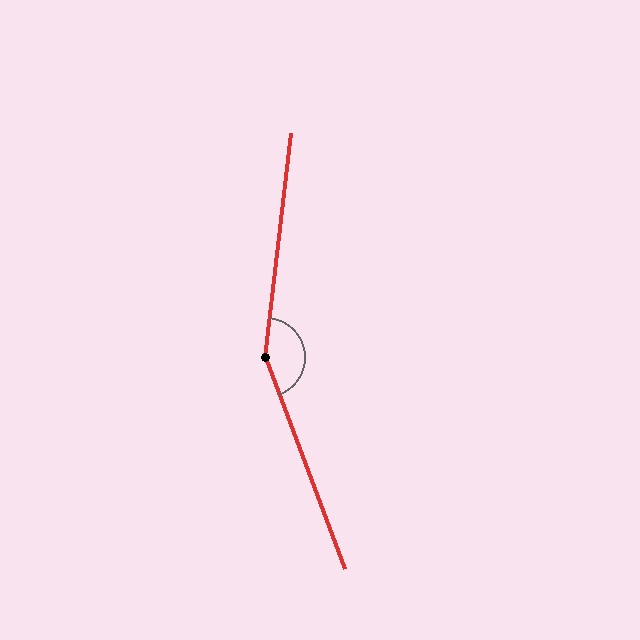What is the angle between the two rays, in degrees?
Approximately 153 degrees.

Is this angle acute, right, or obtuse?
It is obtuse.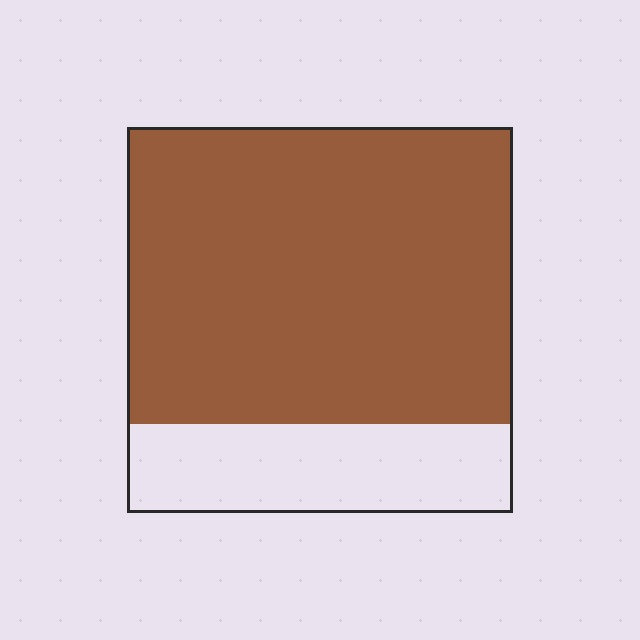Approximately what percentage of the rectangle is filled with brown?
Approximately 75%.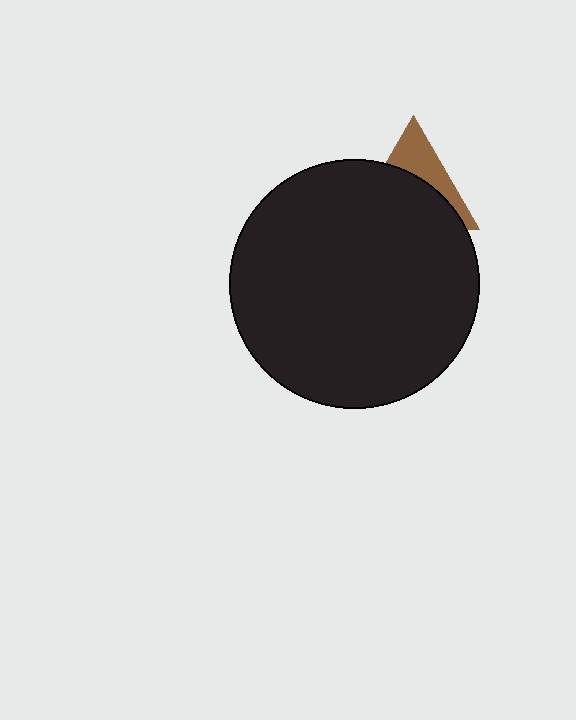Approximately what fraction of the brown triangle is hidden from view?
Roughly 63% of the brown triangle is hidden behind the black circle.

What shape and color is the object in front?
The object in front is a black circle.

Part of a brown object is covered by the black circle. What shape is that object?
It is a triangle.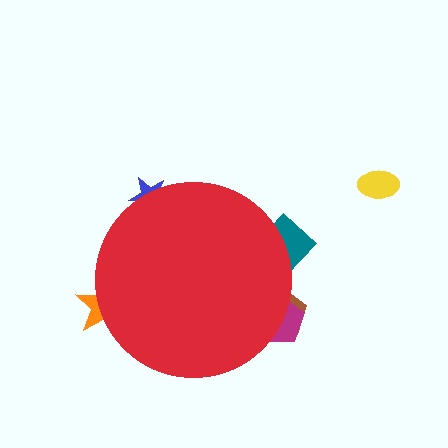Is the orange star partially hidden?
Yes, the orange star is partially hidden behind the red circle.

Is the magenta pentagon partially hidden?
Yes, the magenta pentagon is partially hidden behind the red circle.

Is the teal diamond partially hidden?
Yes, the teal diamond is partially hidden behind the red circle.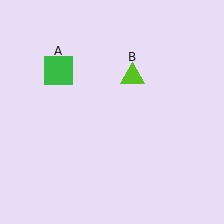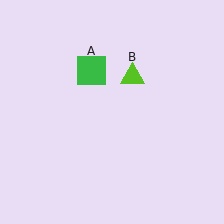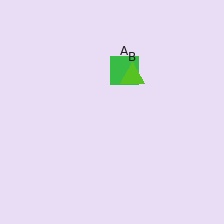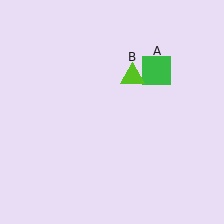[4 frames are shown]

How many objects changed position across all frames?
1 object changed position: green square (object A).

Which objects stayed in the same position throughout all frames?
Lime triangle (object B) remained stationary.